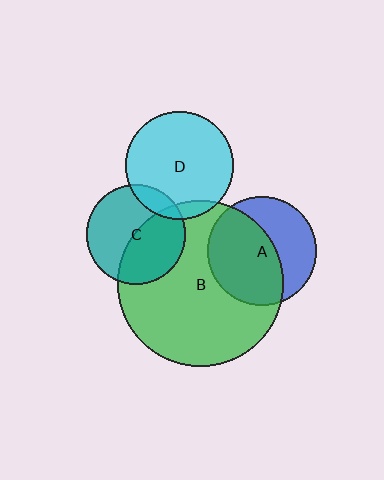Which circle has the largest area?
Circle B (green).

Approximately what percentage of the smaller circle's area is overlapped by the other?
Approximately 60%.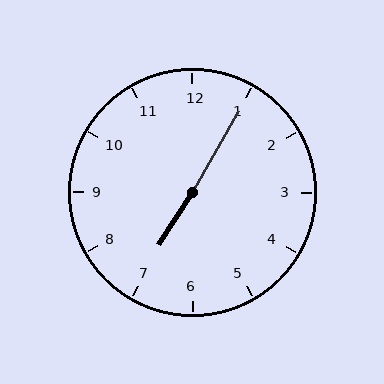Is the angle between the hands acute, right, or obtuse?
It is obtuse.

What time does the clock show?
7:05.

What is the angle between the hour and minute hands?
Approximately 178 degrees.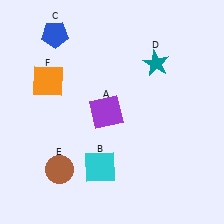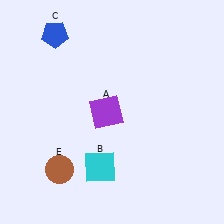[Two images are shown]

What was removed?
The teal star (D), the orange square (F) were removed in Image 2.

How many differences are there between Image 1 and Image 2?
There are 2 differences between the two images.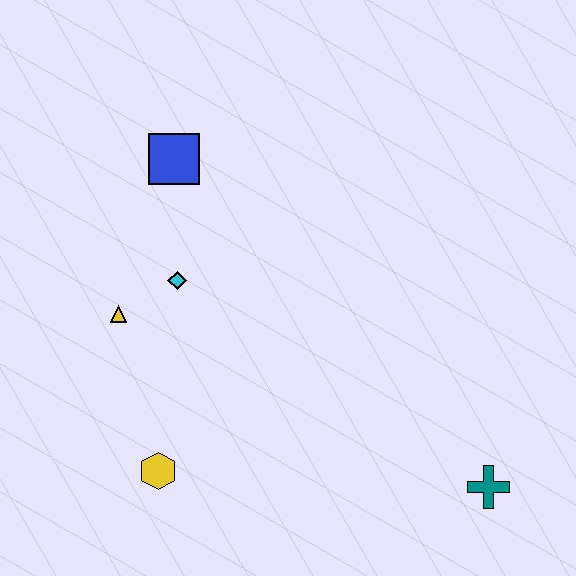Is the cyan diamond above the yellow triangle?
Yes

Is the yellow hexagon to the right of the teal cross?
No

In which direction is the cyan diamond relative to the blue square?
The cyan diamond is below the blue square.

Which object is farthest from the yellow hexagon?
The teal cross is farthest from the yellow hexagon.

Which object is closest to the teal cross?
The yellow hexagon is closest to the teal cross.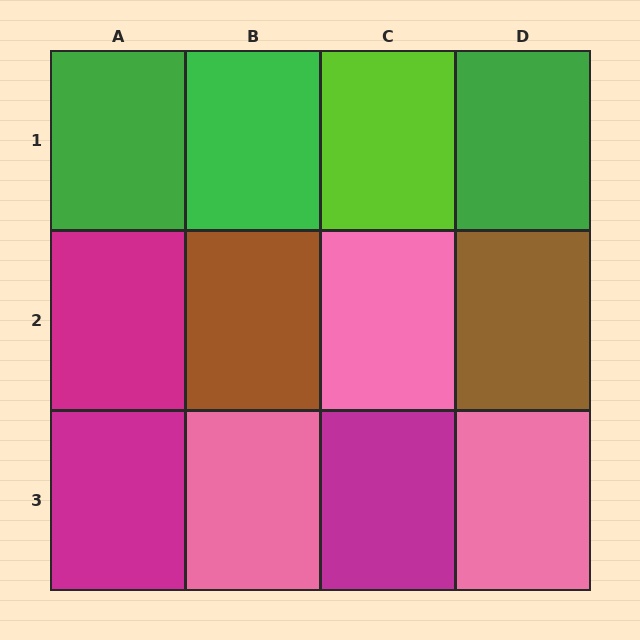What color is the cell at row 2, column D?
Brown.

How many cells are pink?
3 cells are pink.